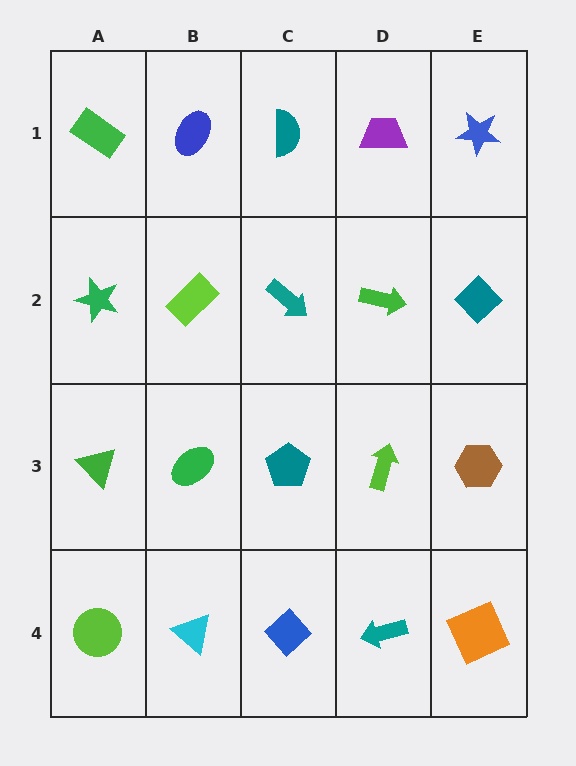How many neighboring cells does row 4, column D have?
3.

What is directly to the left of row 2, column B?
A green star.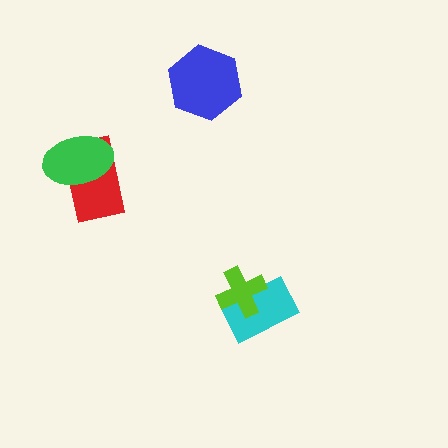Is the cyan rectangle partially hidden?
Yes, it is partially covered by another shape.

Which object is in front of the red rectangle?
The green ellipse is in front of the red rectangle.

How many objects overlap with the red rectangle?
1 object overlaps with the red rectangle.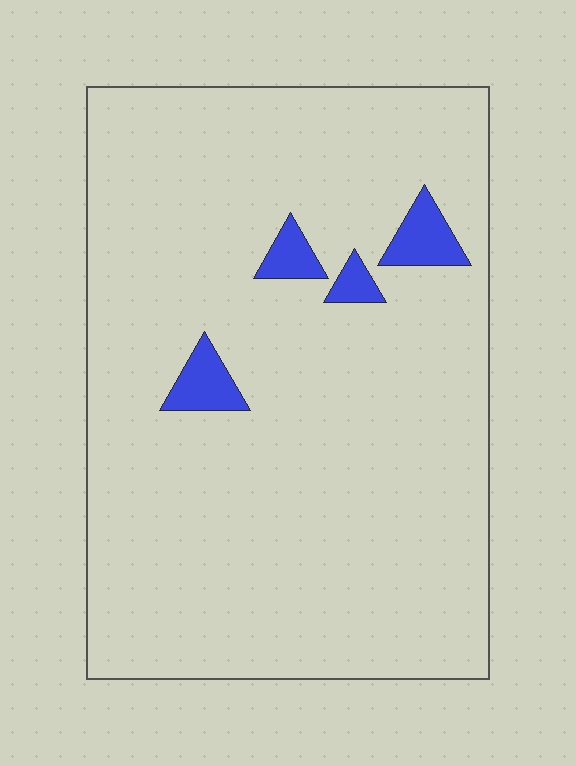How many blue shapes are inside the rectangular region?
4.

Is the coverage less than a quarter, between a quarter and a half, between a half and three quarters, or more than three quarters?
Less than a quarter.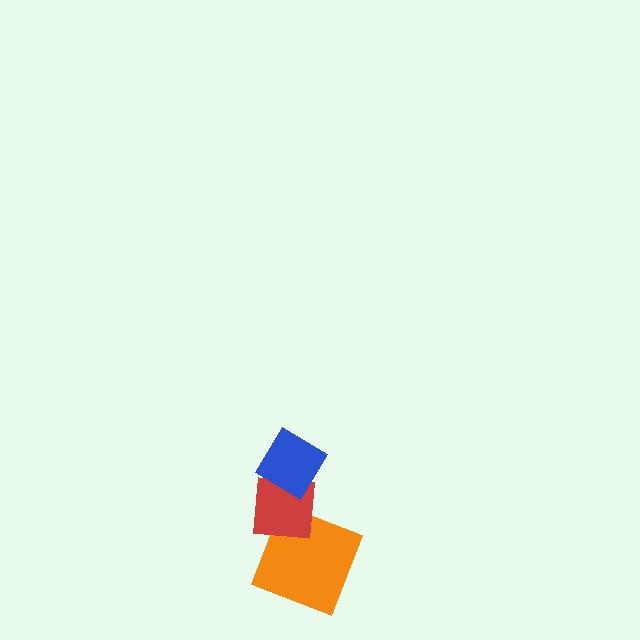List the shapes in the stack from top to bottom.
From top to bottom: the blue diamond, the red square, the orange square.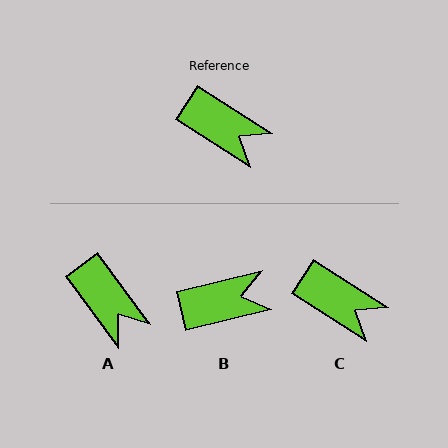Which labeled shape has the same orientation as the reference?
C.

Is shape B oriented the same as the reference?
No, it is off by about 46 degrees.